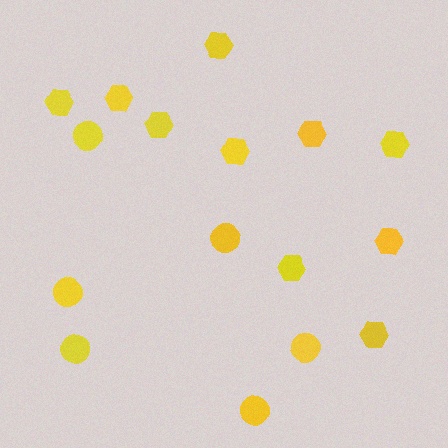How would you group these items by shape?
There are 2 groups: one group of hexagons (10) and one group of circles (6).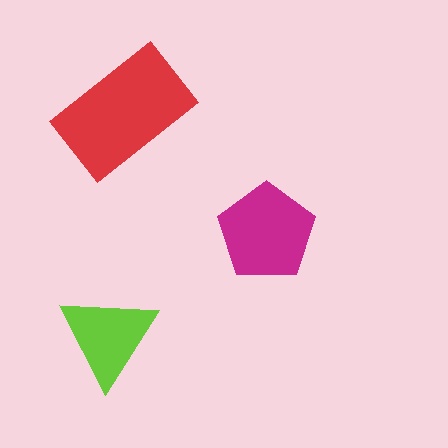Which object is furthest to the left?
The lime triangle is leftmost.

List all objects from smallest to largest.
The lime triangle, the magenta pentagon, the red rectangle.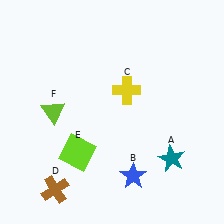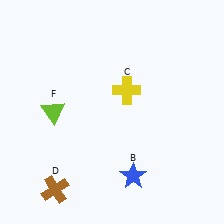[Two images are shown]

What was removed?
The teal star (A), the lime square (E) were removed in Image 2.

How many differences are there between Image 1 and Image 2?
There are 2 differences between the two images.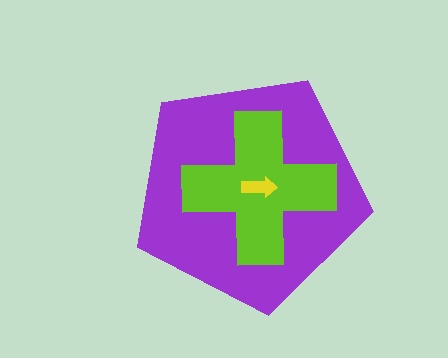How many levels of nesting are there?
3.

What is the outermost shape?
The purple pentagon.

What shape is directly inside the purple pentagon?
The lime cross.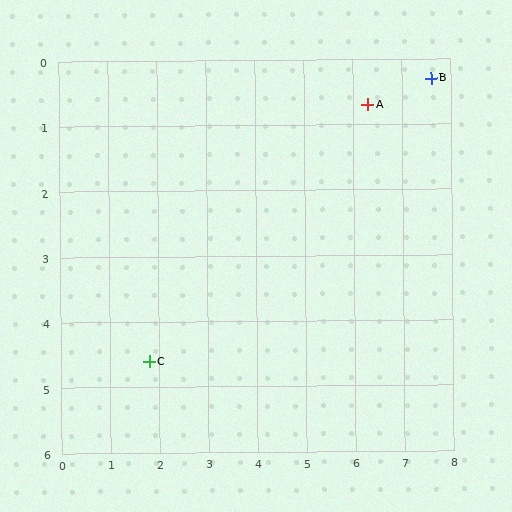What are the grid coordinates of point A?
Point A is at approximately (6.3, 0.7).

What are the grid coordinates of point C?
Point C is at approximately (1.8, 4.6).